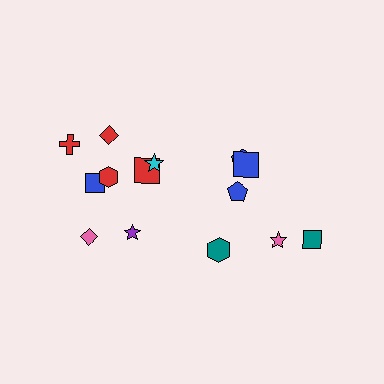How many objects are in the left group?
There are 8 objects.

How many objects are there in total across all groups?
There are 14 objects.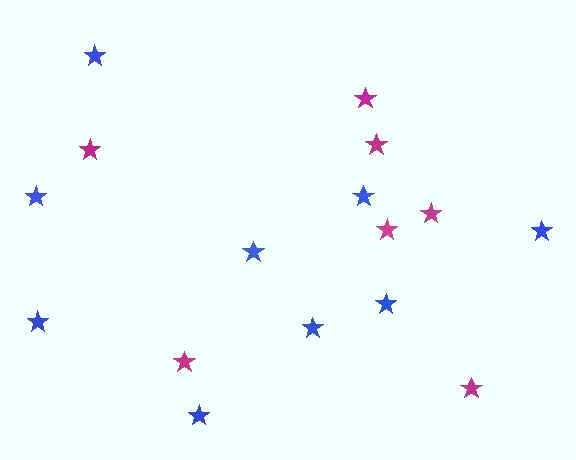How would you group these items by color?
There are 2 groups: one group of blue stars (9) and one group of magenta stars (7).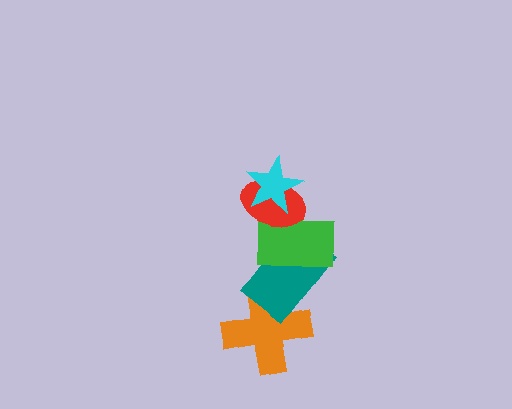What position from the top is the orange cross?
The orange cross is 5th from the top.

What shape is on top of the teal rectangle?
The green rectangle is on top of the teal rectangle.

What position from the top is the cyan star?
The cyan star is 1st from the top.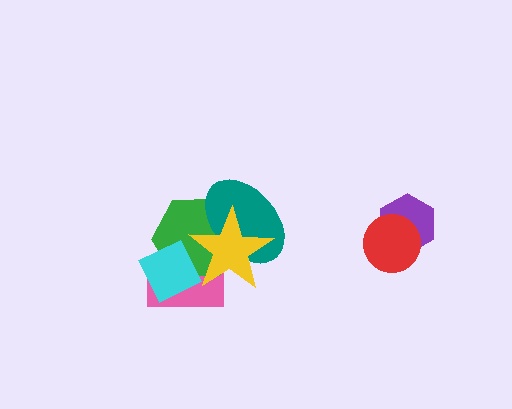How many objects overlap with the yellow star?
4 objects overlap with the yellow star.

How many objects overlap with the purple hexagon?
1 object overlaps with the purple hexagon.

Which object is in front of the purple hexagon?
The red circle is in front of the purple hexagon.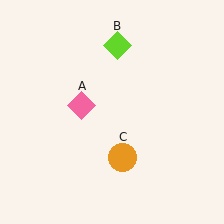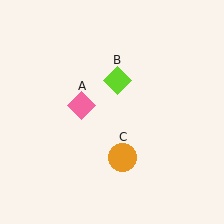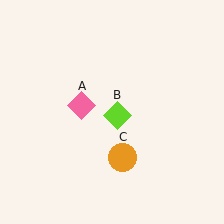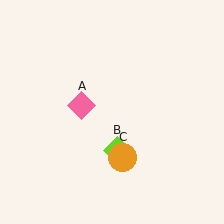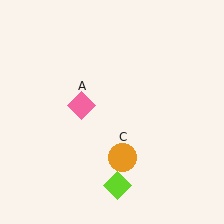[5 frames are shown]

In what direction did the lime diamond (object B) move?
The lime diamond (object B) moved down.